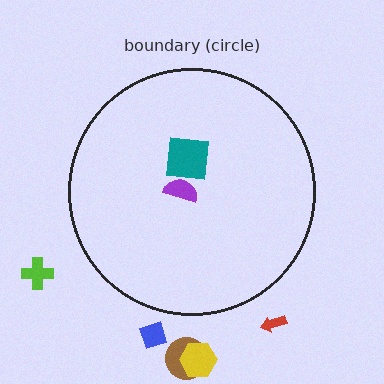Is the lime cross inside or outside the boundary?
Outside.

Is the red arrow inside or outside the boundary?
Outside.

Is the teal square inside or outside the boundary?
Inside.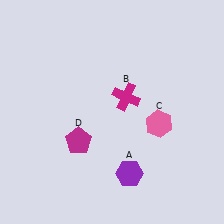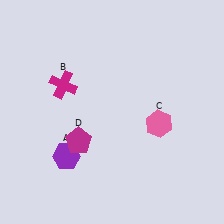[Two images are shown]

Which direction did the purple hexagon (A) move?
The purple hexagon (A) moved left.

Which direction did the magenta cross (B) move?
The magenta cross (B) moved left.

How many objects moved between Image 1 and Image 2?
2 objects moved between the two images.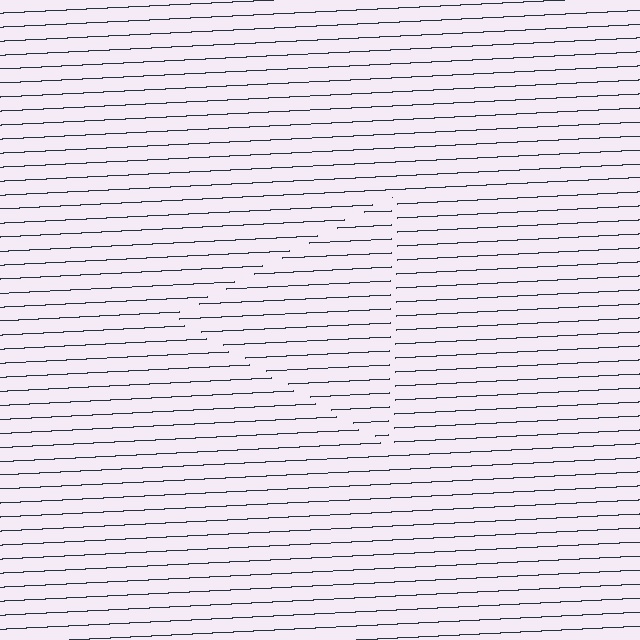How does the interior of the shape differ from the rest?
The interior of the shape contains the same grating, shifted by half a period — the contour is defined by the phase discontinuity where line-ends from the inner and outer gratings abut.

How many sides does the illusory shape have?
3 sides — the line-ends trace a triangle.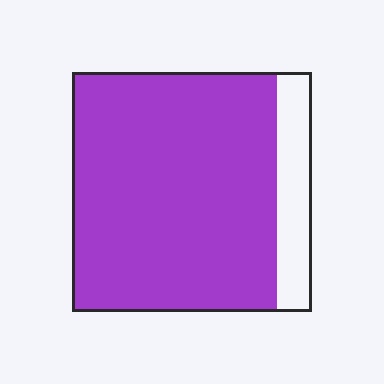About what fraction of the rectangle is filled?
About five sixths (5/6).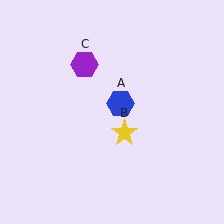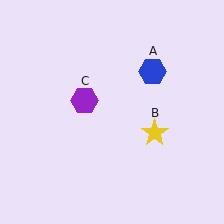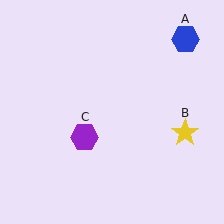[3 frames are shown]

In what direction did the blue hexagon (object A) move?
The blue hexagon (object A) moved up and to the right.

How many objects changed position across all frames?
3 objects changed position: blue hexagon (object A), yellow star (object B), purple hexagon (object C).